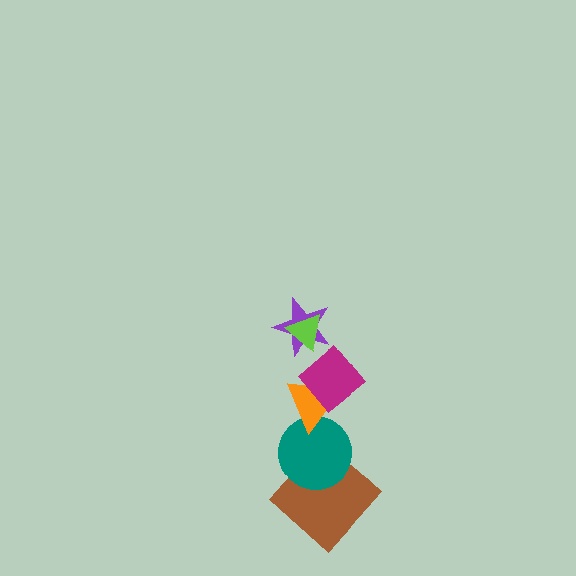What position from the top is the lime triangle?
The lime triangle is 1st from the top.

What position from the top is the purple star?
The purple star is 2nd from the top.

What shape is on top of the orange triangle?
The magenta diamond is on top of the orange triangle.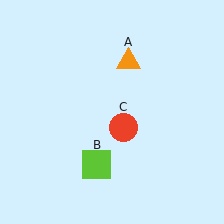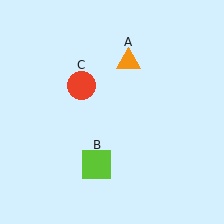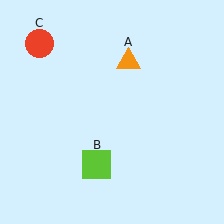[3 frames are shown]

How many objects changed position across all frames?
1 object changed position: red circle (object C).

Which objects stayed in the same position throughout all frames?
Orange triangle (object A) and lime square (object B) remained stationary.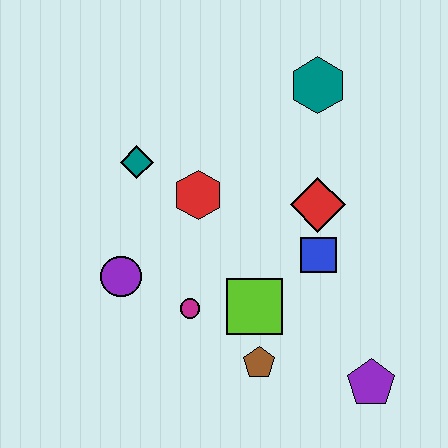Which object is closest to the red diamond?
The blue square is closest to the red diamond.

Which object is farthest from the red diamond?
The purple circle is farthest from the red diamond.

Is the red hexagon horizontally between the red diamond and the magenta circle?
Yes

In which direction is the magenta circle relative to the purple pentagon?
The magenta circle is to the left of the purple pentagon.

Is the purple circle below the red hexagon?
Yes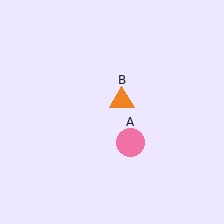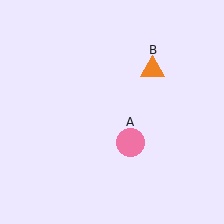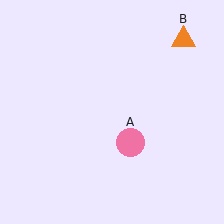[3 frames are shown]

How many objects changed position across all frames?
1 object changed position: orange triangle (object B).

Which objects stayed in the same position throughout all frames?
Pink circle (object A) remained stationary.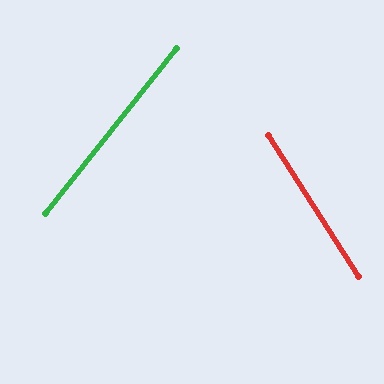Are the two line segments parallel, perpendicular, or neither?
Neither parallel nor perpendicular — they differ by about 71°.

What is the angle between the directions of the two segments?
Approximately 71 degrees.